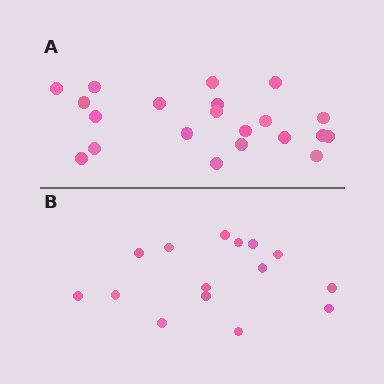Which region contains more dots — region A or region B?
Region A (the top region) has more dots.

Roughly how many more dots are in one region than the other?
Region A has about 6 more dots than region B.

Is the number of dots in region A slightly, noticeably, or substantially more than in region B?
Region A has noticeably more, but not dramatically so. The ratio is roughly 1.4 to 1.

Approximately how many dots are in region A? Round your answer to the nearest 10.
About 20 dots. (The exact count is 21, which rounds to 20.)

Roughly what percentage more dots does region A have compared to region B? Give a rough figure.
About 40% more.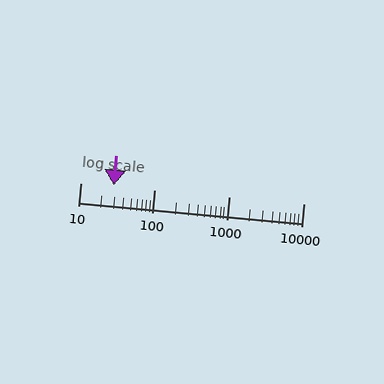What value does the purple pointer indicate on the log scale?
The pointer indicates approximately 28.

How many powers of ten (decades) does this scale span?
The scale spans 3 decades, from 10 to 10000.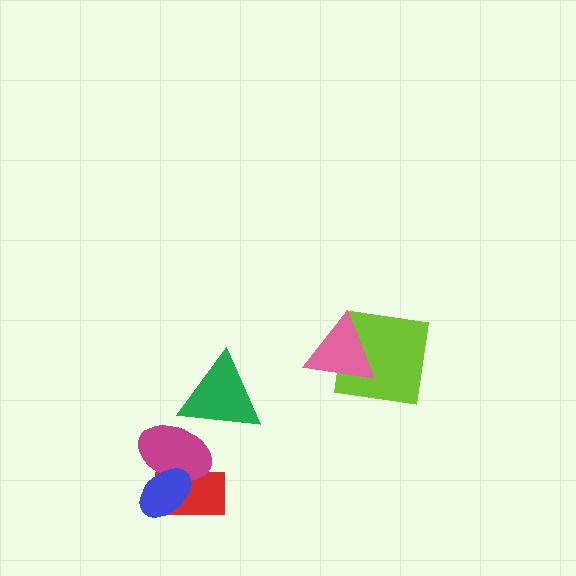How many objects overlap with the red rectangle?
2 objects overlap with the red rectangle.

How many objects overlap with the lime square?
1 object overlaps with the lime square.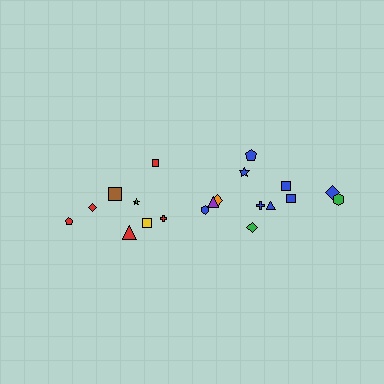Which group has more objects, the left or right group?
The right group.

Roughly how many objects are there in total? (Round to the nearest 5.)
Roughly 20 objects in total.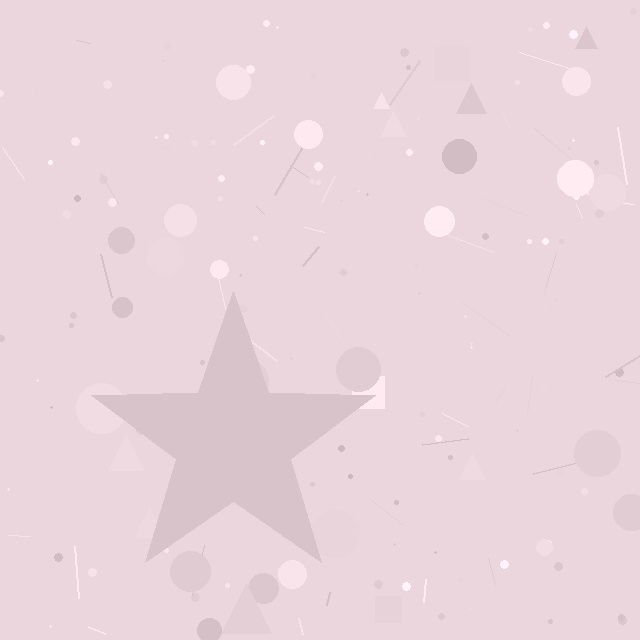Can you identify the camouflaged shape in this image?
The camouflaged shape is a star.